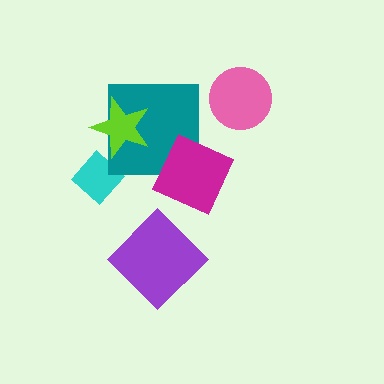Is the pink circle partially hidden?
No, no other shape covers it.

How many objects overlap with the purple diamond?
0 objects overlap with the purple diamond.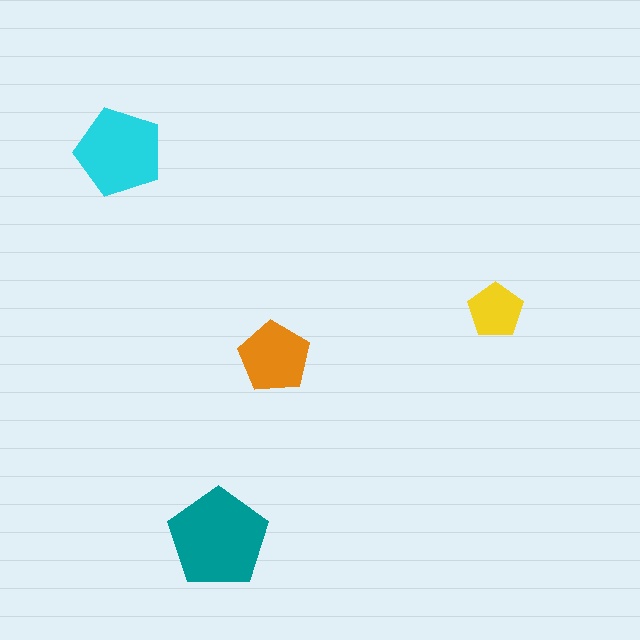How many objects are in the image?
There are 4 objects in the image.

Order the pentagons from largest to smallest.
the teal one, the cyan one, the orange one, the yellow one.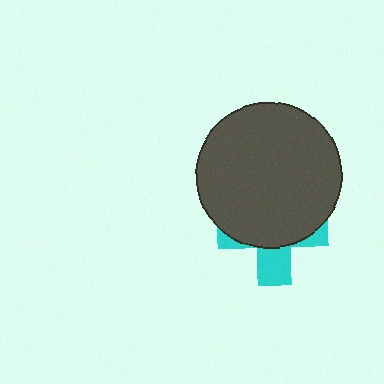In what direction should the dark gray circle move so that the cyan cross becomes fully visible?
The dark gray circle should move up. That is the shortest direction to clear the overlap and leave the cyan cross fully visible.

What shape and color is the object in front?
The object in front is a dark gray circle.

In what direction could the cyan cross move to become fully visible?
The cyan cross could move down. That would shift it out from behind the dark gray circle entirely.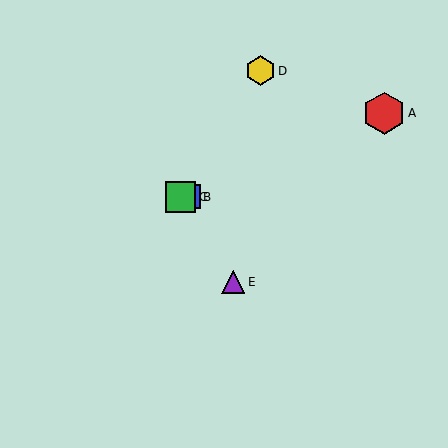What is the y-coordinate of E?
Object E is at y≈282.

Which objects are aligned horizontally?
Objects B, C are aligned horizontally.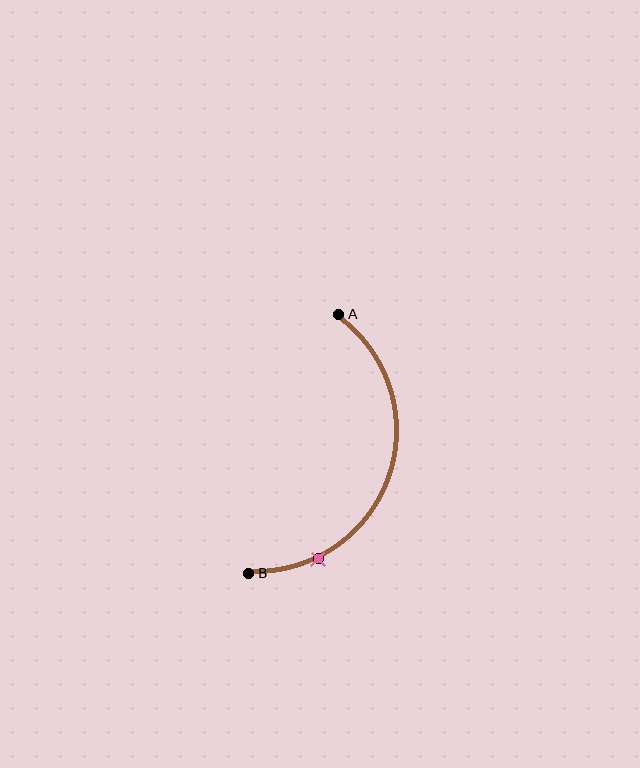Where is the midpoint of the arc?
The arc midpoint is the point on the curve farthest from the straight line joining A and B. It sits to the right of that line.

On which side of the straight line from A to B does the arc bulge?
The arc bulges to the right of the straight line connecting A and B.